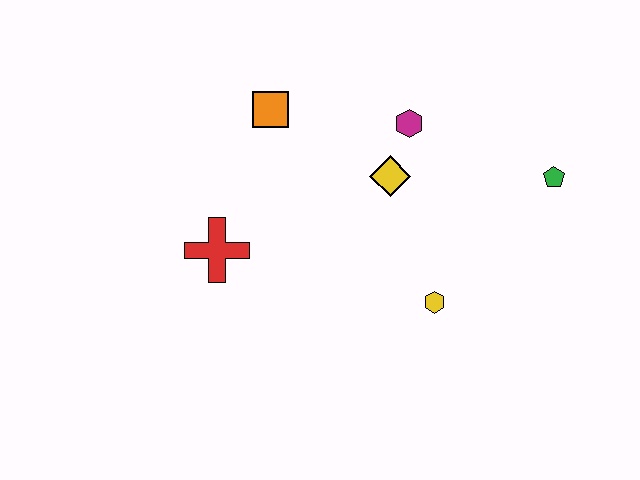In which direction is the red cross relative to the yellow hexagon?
The red cross is to the left of the yellow hexagon.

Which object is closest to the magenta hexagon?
The yellow diamond is closest to the magenta hexagon.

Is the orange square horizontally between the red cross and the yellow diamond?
Yes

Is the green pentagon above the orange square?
No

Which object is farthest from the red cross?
The green pentagon is farthest from the red cross.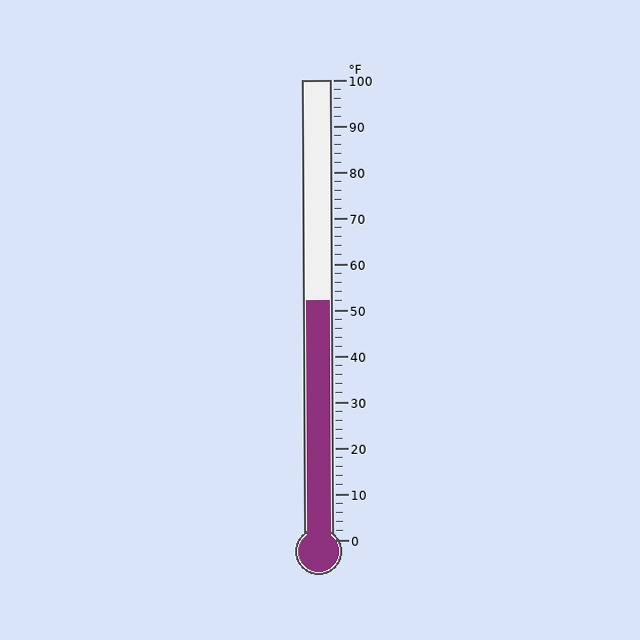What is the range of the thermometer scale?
The thermometer scale ranges from 0°F to 100°F.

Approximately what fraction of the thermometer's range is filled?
The thermometer is filled to approximately 50% of its range.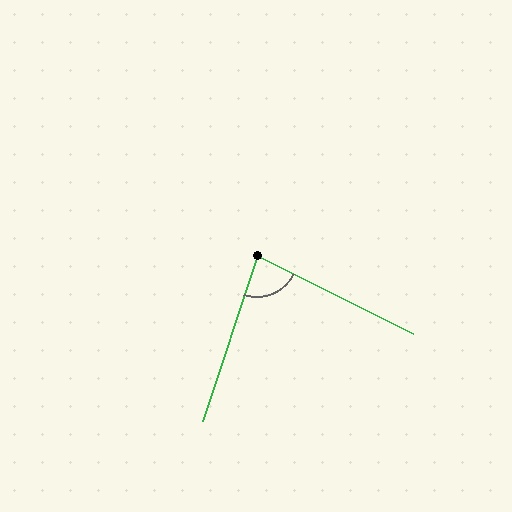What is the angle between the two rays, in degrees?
Approximately 82 degrees.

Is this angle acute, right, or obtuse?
It is acute.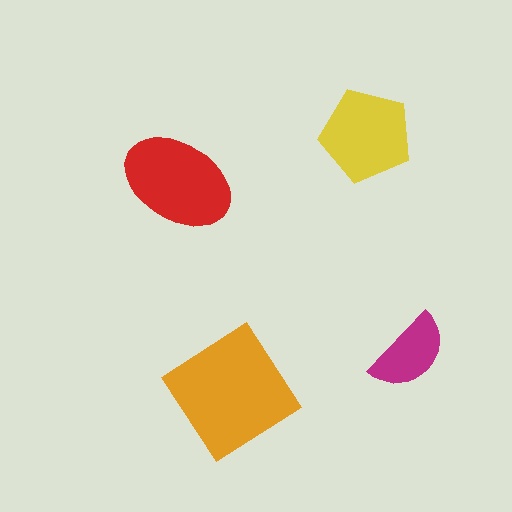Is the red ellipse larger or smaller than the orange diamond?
Smaller.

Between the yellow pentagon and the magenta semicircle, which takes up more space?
The yellow pentagon.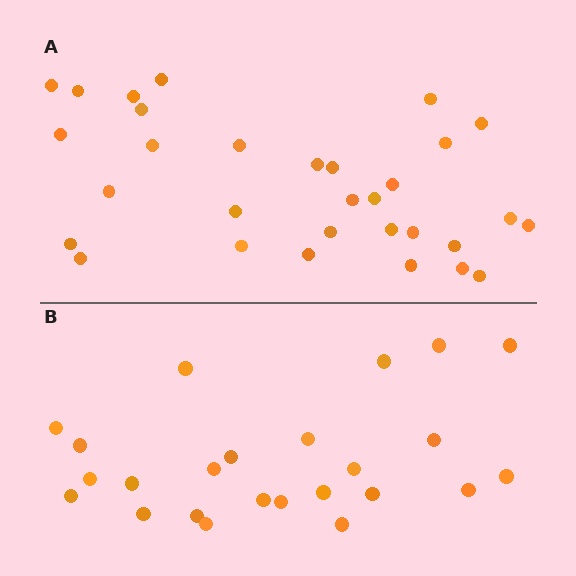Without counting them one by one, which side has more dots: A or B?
Region A (the top region) has more dots.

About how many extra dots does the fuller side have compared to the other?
Region A has roughly 8 or so more dots than region B.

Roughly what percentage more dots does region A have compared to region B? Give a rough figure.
About 30% more.